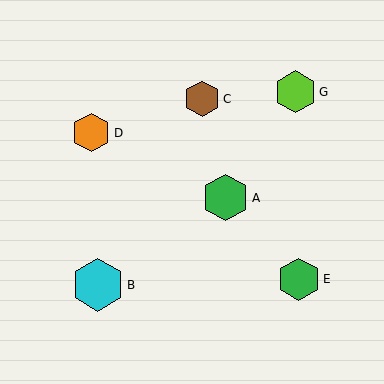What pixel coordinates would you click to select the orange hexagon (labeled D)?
Click at (91, 133) to select the orange hexagon D.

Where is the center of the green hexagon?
The center of the green hexagon is at (225, 198).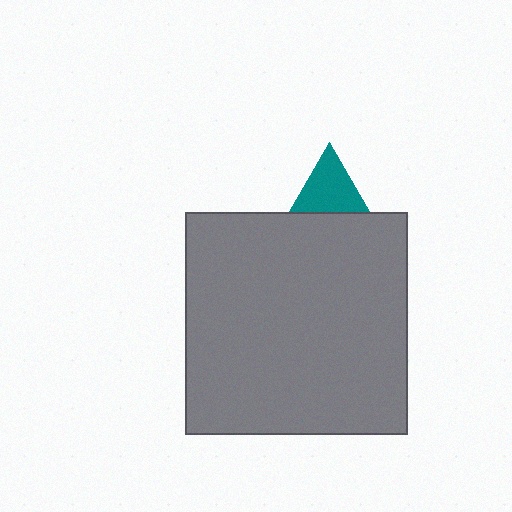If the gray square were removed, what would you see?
You would see the complete teal triangle.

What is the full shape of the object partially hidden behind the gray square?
The partially hidden object is a teal triangle.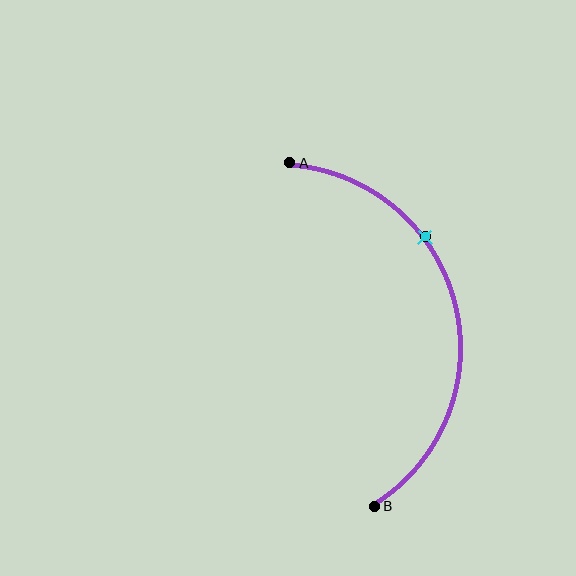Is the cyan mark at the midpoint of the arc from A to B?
No. The cyan mark lies on the arc but is closer to endpoint A. The arc midpoint would be at the point on the curve equidistant along the arc from both A and B.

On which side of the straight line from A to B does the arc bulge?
The arc bulges to the right of the straight line connecting A and B.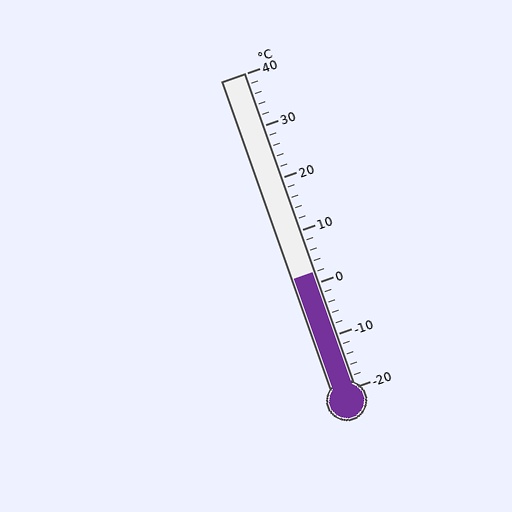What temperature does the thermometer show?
The thermometer shows approximately 2°C.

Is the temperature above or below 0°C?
The temperature is above 0°C.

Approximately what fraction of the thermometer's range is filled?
The thermometer is filled to approximately 35% of its range.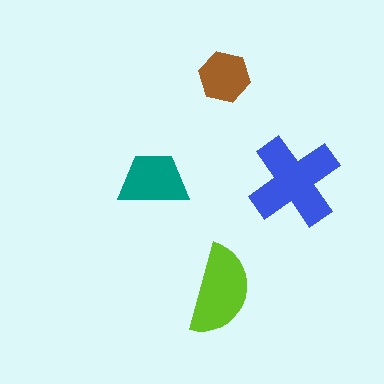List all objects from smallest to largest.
The brown hexagon, the teal trapezoid, the lime semicircle, the blue cross.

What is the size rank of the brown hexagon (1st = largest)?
4th.